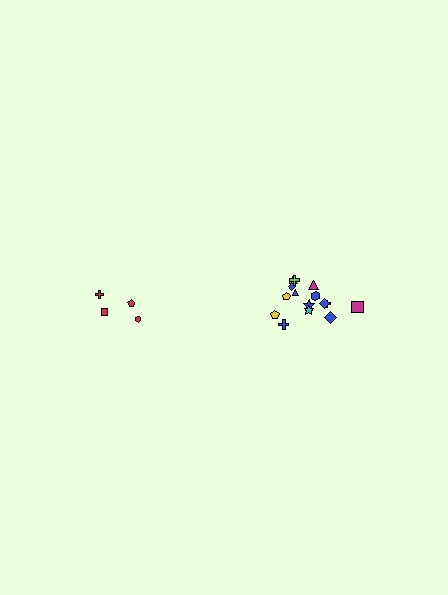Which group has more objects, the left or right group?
The right group.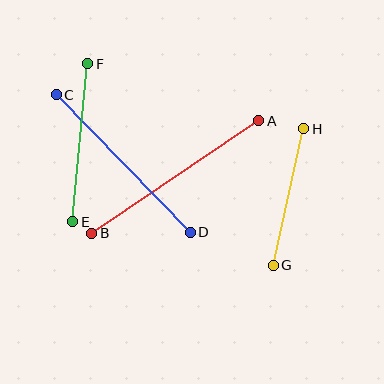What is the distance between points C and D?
The distance is approximately 192 pixels.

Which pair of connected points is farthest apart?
Points A and B are farthest apart.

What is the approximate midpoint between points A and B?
The midpoint is at approximately (175, 177) pixels.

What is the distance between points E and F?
The distance is approximately 159 pixels.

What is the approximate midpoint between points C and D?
The midpoint is at approximately (123, 164) pixels.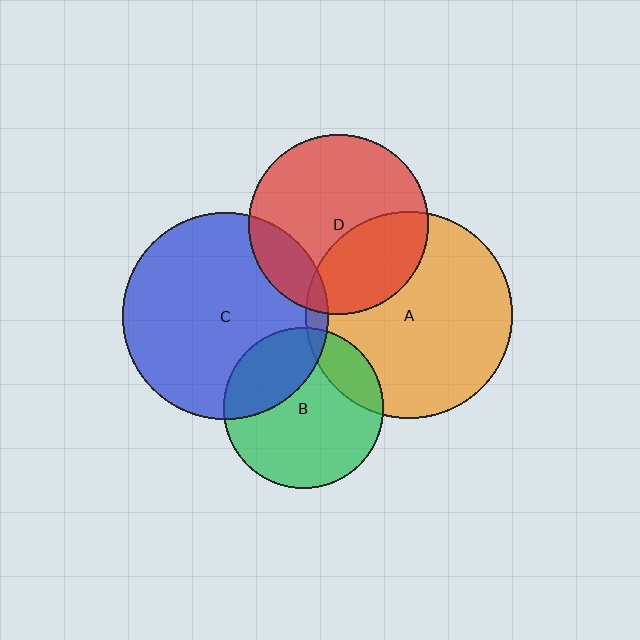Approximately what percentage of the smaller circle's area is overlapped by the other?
Approximately 5%.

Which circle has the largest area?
Circle A (orange).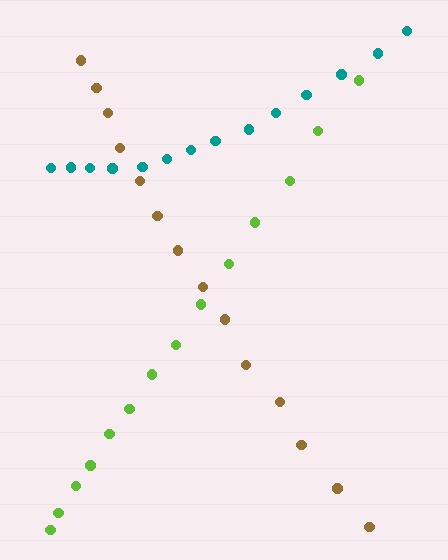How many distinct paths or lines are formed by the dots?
There are 3 distinct paths.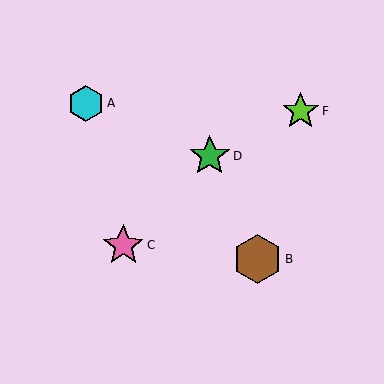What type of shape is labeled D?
Shape D is a green star.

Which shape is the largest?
The brown hexagon (labeled B) is the largest.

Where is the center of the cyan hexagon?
The center of the cyan hexagon is at (86, 103).